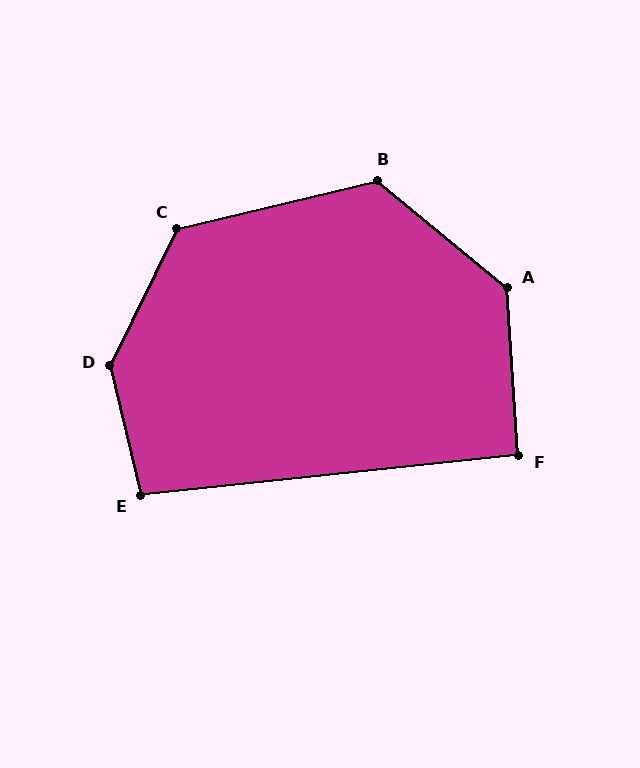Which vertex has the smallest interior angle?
F, at approximately 92 degrees.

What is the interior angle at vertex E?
Approximately 97 degrees (obtuse).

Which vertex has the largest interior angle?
D, at approximately 140 degrees.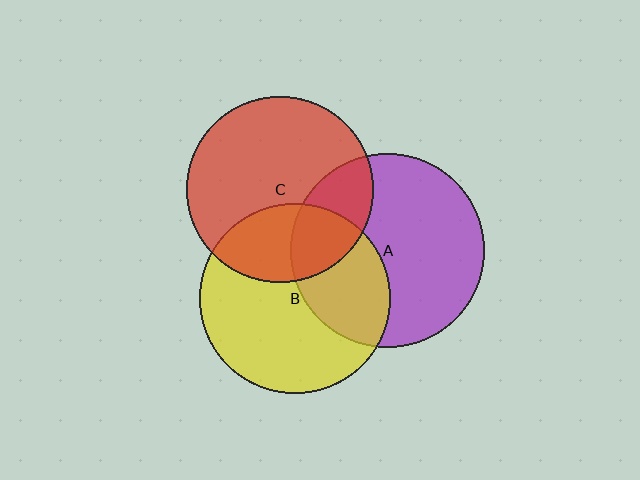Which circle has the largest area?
Circle A (purple).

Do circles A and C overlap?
Yes.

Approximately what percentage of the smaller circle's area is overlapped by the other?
Approximately 25%.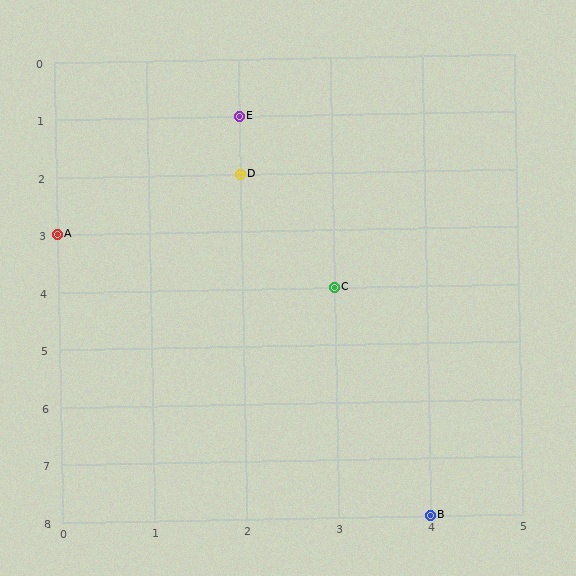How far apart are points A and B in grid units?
Points A and B are 4 columns and 5 rows apart (about 6.4 grid units diagonally).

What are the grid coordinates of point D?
Point D is at grid coordinates (2, 2).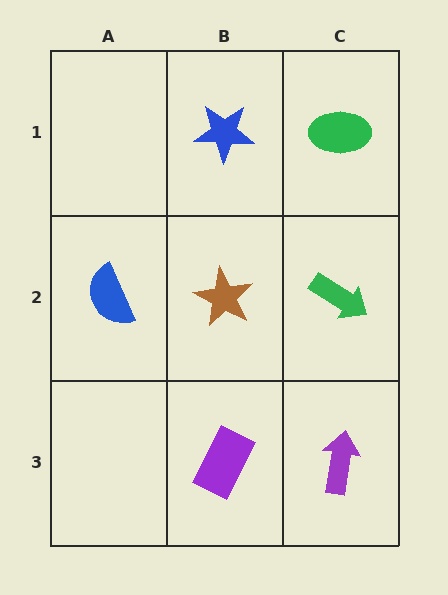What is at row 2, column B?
A brown star.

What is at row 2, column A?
A blue semicircle.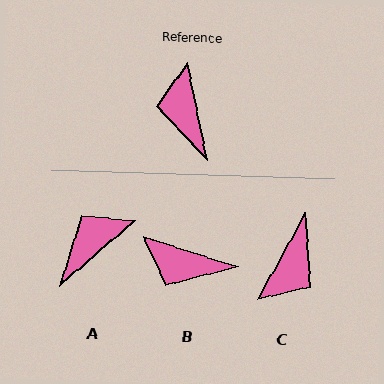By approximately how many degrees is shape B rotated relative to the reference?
Approximately 61 degrees counter-clockwise.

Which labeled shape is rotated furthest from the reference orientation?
C, about 140 degrees away.